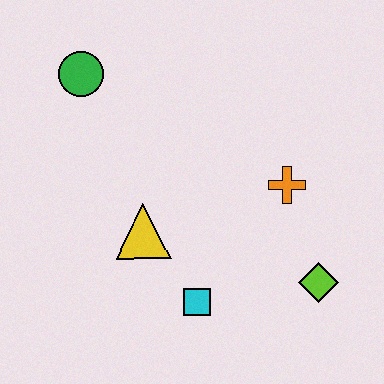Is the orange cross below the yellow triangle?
No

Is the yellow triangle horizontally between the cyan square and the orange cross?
No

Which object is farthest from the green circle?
The lime diamond is farthest from the green circle.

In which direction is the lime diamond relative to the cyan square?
The lime diamond is to the right of the cyan square.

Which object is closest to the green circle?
The yellow triangle is closest to the green circle.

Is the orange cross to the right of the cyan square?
Yes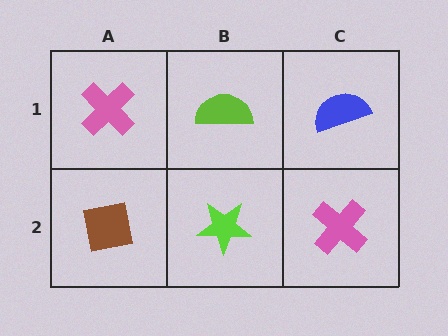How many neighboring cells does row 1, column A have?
2.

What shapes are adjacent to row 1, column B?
A lime star (row 2, column B), a pink cross (row 1, column A), a blue semicircle (row 1, column C).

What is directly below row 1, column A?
A brown square.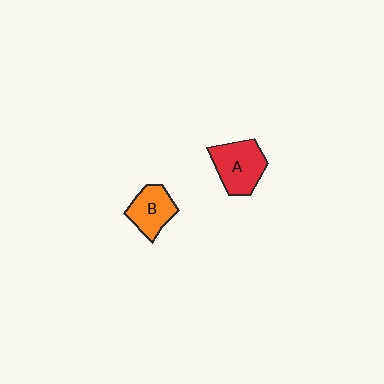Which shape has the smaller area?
Shape B (orange).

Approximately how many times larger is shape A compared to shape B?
Approximately 1.3 times.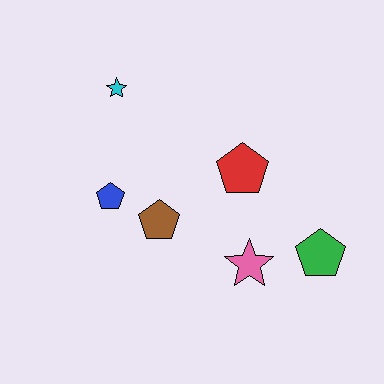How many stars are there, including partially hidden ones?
There are 2 stars.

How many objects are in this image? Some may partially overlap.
There are 6 objects.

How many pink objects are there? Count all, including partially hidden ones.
There is 1 pink object.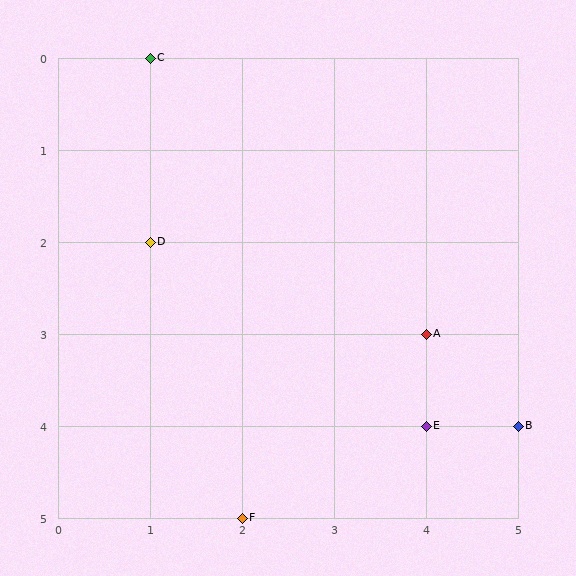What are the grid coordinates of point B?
Point B is at grid coordinates (5, 4).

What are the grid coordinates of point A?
Point A is at grid coordinates (4, 3).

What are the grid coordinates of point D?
Point D is at grid coordinates (1, 2).